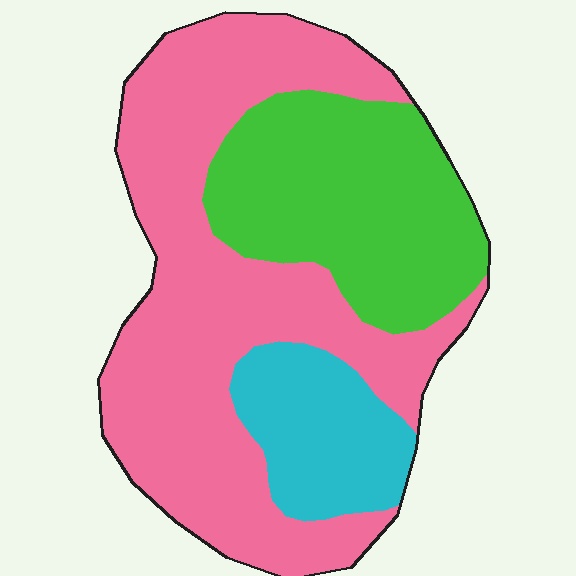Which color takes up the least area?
Cyan, at roughly 15%.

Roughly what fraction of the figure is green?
Green covers 29% of the figure.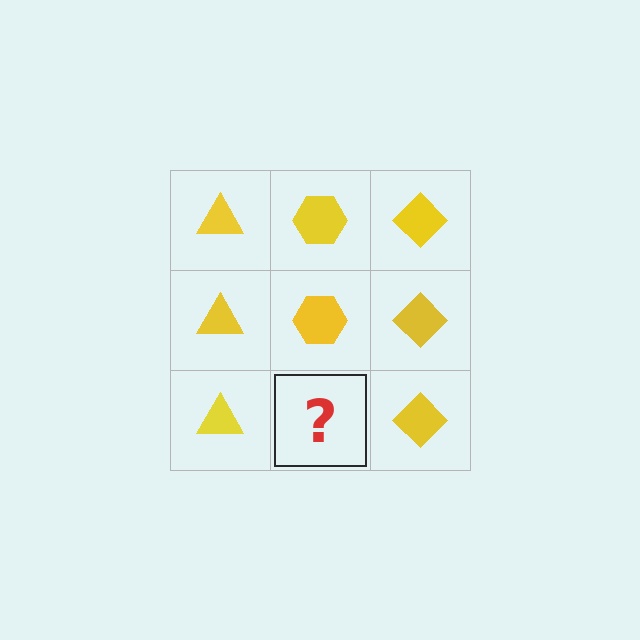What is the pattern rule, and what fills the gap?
The rule is that each column has a consistent shape. The gap should be filled with a yellow hexagon.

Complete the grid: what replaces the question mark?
The question mark should be replaced with a yellow hexagon.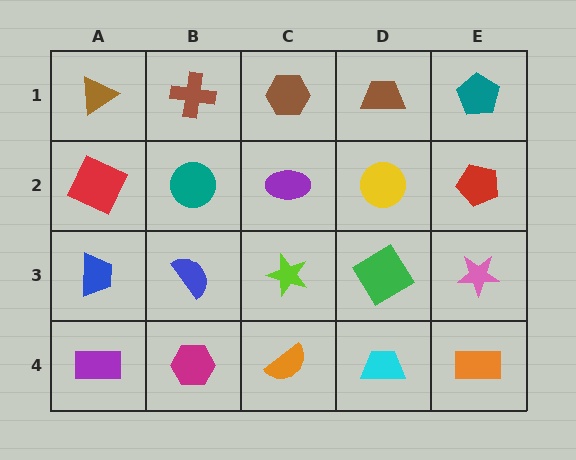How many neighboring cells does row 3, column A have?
3.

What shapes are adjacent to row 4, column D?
A green diamond (row 3, column D), an orange semicircle (row 4, column C), an orange rectangle (row 4, column E).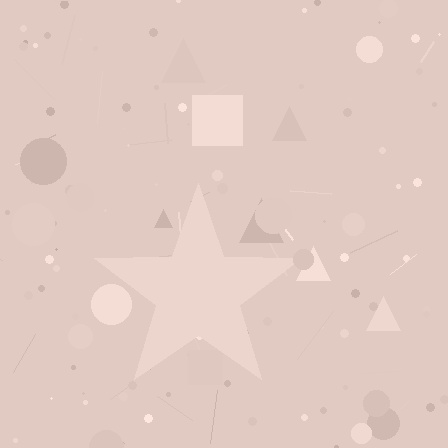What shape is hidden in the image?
A star is hidden in the image.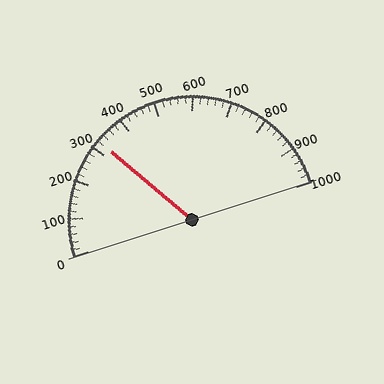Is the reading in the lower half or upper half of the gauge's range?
The reading is in the lower half of the range (0 to 1000).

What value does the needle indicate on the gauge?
The needle indicates approximately 320.